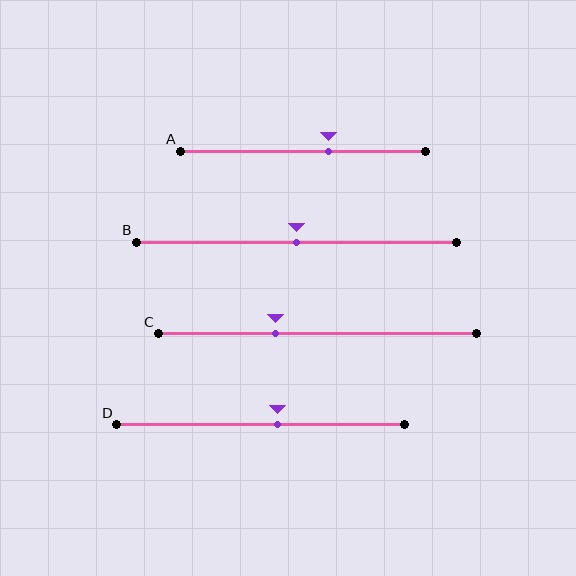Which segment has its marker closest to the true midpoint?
Segment B has its marker closest to the true midpoint.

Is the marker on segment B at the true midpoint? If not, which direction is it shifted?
Yes, the marker on segment B is at the true midpoint.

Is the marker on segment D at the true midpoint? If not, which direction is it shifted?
No, the marker on segment D is shifted to the right by about 6% of the segment length.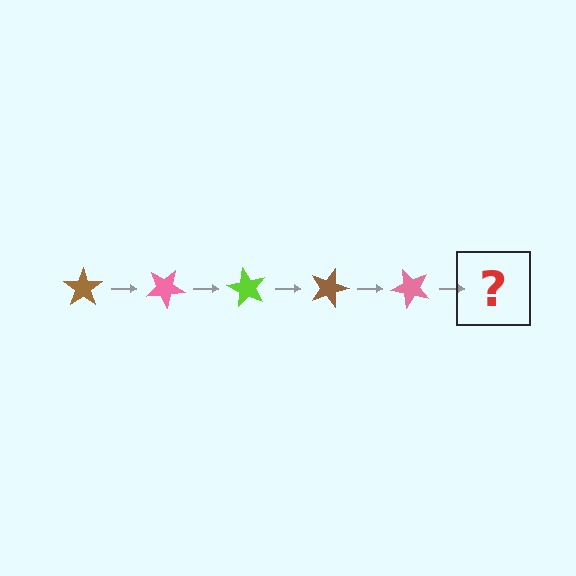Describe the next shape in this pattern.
It should be a lime star, rotated 150 degrees from the start.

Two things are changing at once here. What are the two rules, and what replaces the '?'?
The two rules are that it rotates 30 degrees each step and the color cycles through brown, pink, and lime. The '?' should be a lime star, rotated 150 degrees from the start.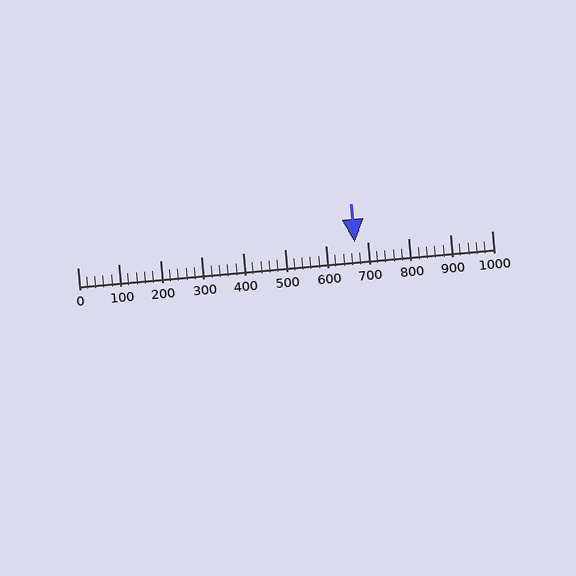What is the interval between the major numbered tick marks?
The major tick marks are spaced 100 units apart.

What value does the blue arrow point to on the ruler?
The blue arrow points to approximately 669.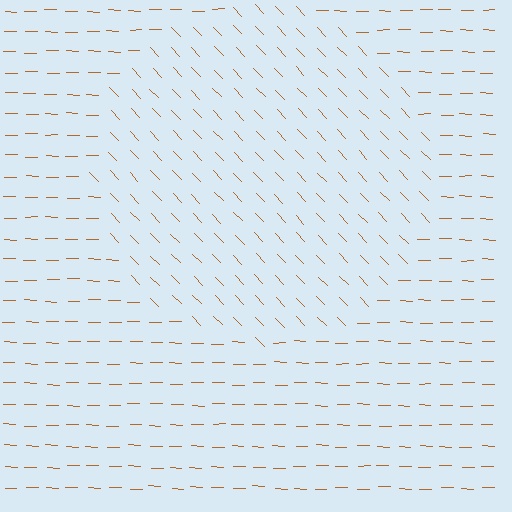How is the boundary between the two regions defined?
The boundary is defined purely by a change in line orientation (approximately 45 degrees difference). All lines are the same color and thickness.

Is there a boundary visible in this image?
Yes, there is a texture boundary formed by a change in line orientation.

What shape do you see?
I see a circle.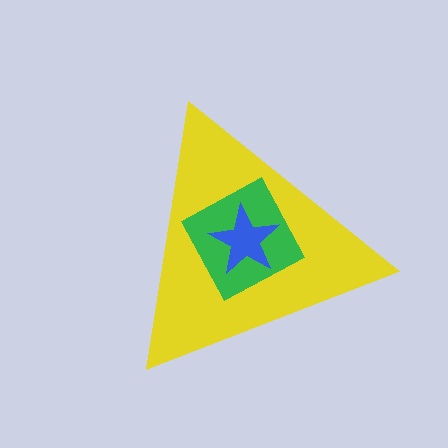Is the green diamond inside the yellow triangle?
Yes.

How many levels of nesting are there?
3.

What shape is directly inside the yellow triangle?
The green diamond.